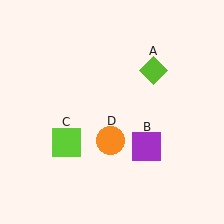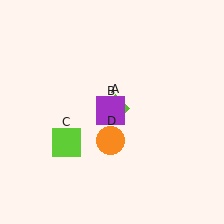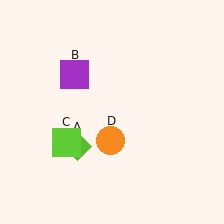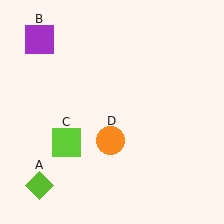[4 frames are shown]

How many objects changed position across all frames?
2 objects changed position: lime diamond (object A), purple square (object B).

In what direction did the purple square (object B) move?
The purple square (object B) moved up and to the left.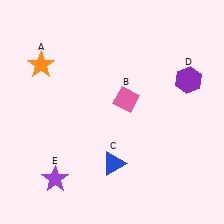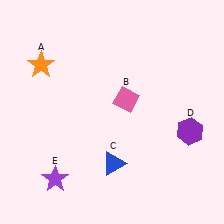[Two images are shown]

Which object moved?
The purple hexagon (D) moved down.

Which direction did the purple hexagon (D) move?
The purple hexagon (D) moved down.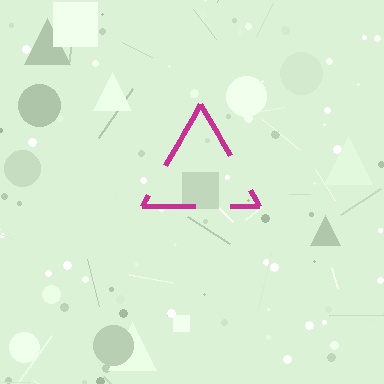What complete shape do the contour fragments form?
The contour fragments form a triangle.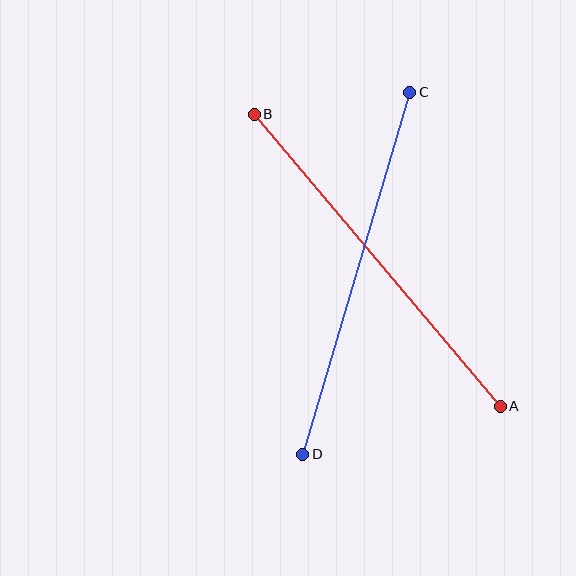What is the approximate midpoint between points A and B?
The midpoint is at approximately (377, 260) pixels.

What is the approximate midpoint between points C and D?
The midpoint is at approximately (356, 273) pixels.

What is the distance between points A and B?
The distance is approximately 382 pixels.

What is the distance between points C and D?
The distance is approximately 377 pixels.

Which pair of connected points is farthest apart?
Points A and B are farthest apart.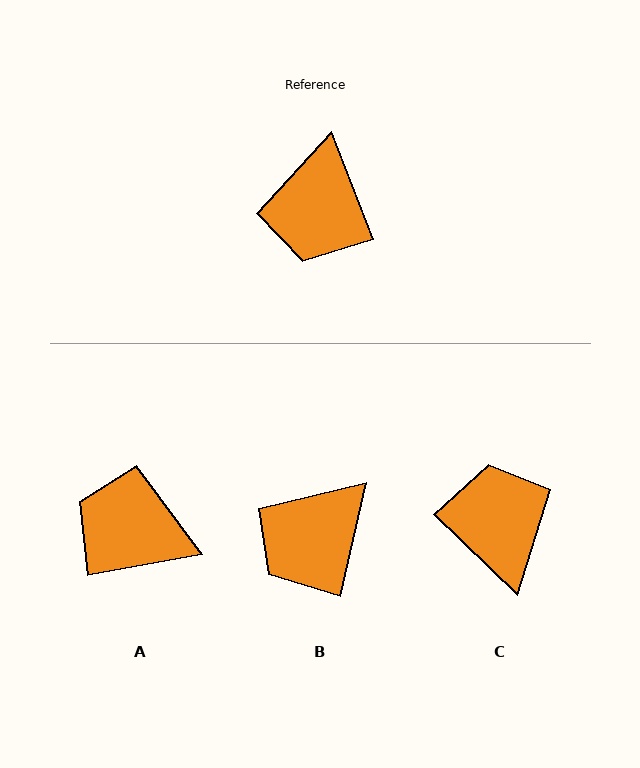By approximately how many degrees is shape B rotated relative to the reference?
Approximately 34 degrees clockwise.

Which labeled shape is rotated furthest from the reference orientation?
C, about 155 degrees away.